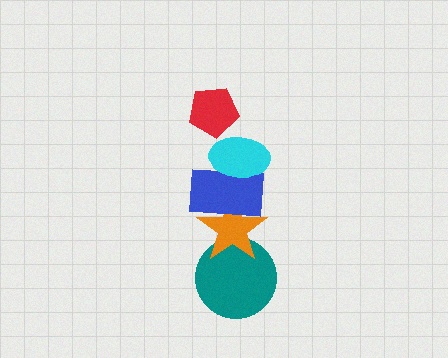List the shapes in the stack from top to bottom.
From top to bottom: the red pentagon, the cyan ellipse, the blue rectangle, the orange star, the teal circle.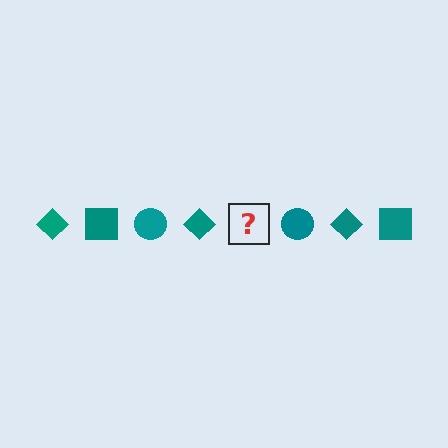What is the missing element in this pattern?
The missing element is a teal square.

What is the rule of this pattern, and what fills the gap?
The rule is that the pattern cycles through diamond, square, circle shapes in teal. The gap should be filled with a teal square.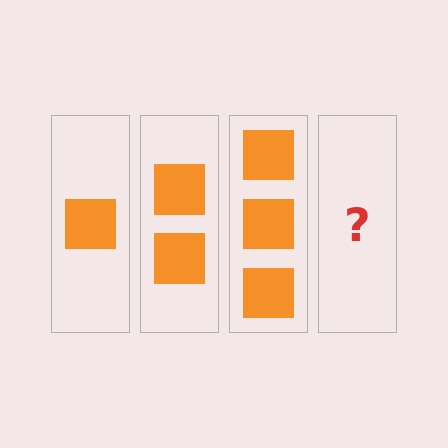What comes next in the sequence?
The next element should be 4 squares.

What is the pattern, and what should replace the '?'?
The pattern is that each step adds one more square. The '?' should be 4 squares.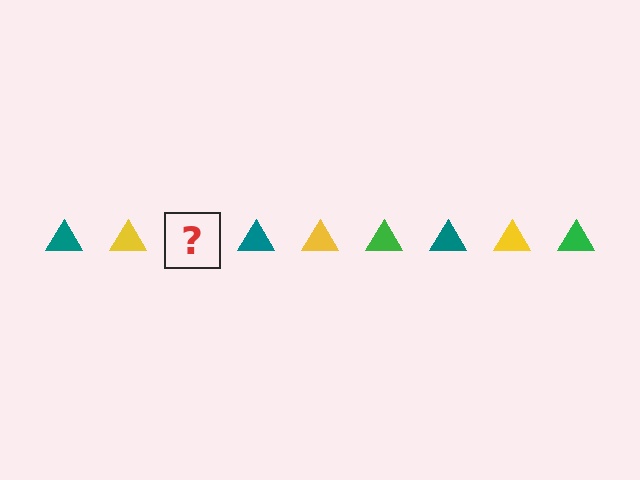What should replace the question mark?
The question mark should be replaced with a green triangle.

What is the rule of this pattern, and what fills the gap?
The rule is that the pattern cycles through teal, yellow, green triangles. The gap should be filled with a green triangle.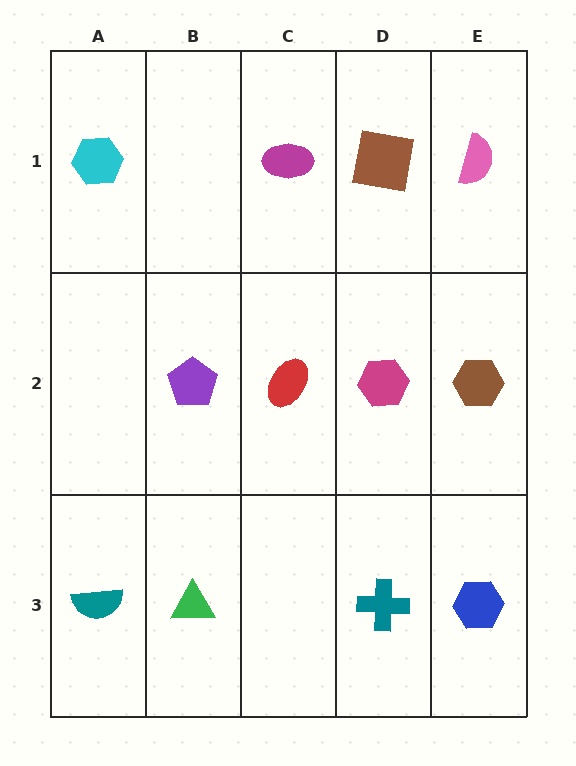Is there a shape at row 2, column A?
No, that cell is empty.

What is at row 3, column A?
A teal semicircle.